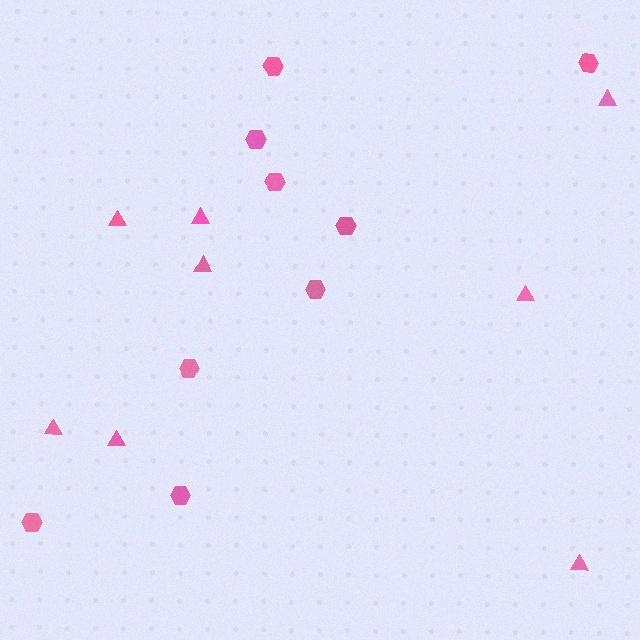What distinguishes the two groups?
There are 2 groups: one group of hexagons (9) and one group of triangles (8).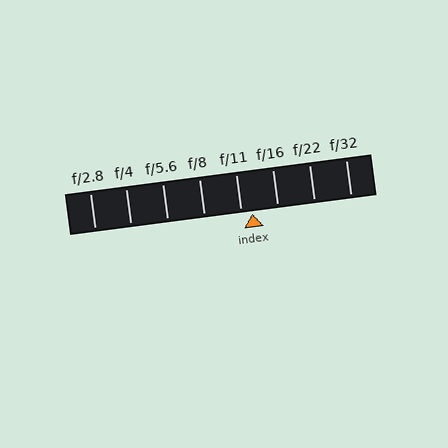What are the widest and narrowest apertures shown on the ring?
The widest aperture shown is f/2.8 and the narrowest is f/32.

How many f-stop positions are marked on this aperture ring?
There are 8 f-stop positions marked.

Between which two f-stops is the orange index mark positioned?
The index mark is between f/11 and f/16.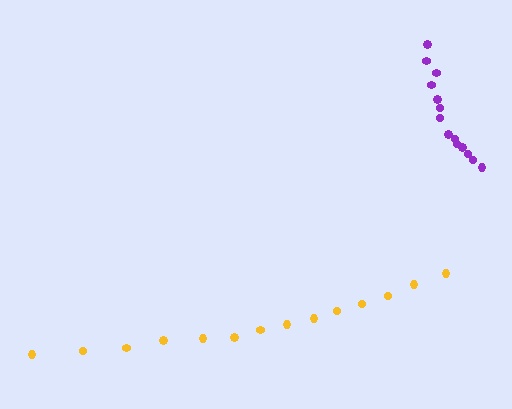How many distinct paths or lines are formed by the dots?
There are 2 distinct paths.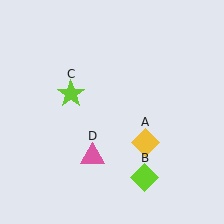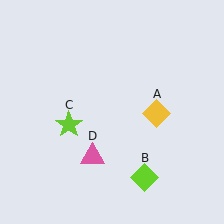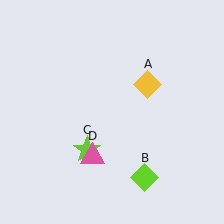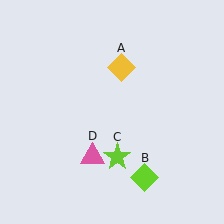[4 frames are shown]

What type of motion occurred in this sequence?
The yellow diamond (object A), lime star (object C) rotated counterclockwise around the center of the scene.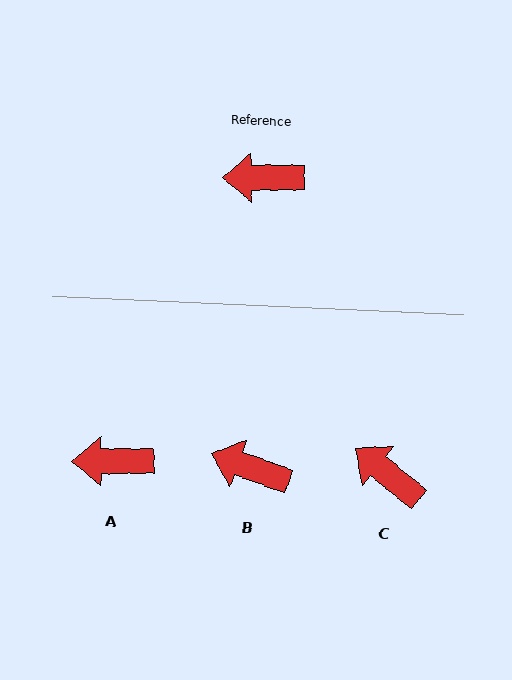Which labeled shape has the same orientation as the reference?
A.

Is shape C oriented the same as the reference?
No, it is off by about 40 degrees.